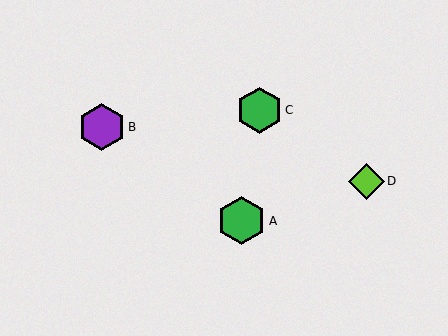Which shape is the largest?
The green hexagon (labeled A) is the largest.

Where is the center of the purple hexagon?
The center of the purple hexagon is at (102, 127).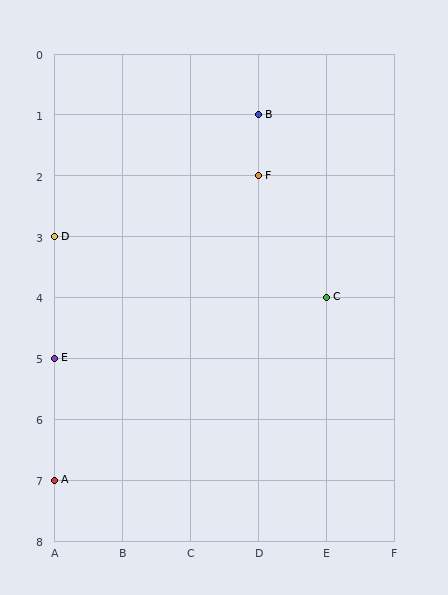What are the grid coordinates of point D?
Point D is at grid coordinates (A, 3).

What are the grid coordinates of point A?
Point A is at grid coordinates (A, 7).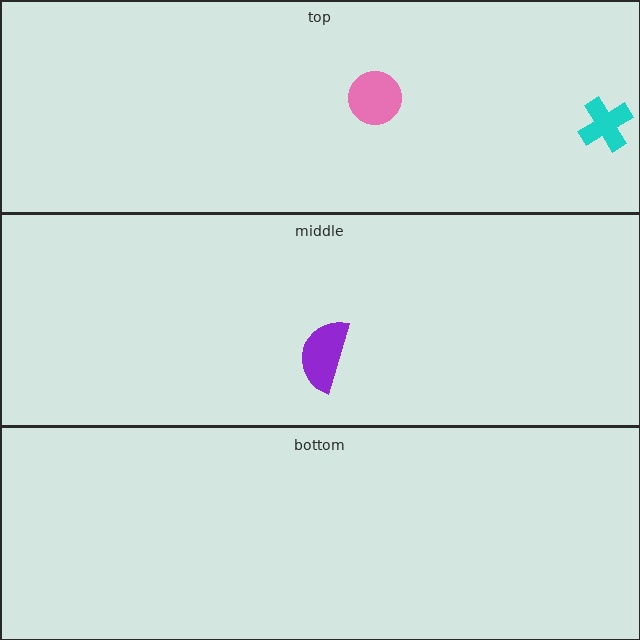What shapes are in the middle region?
The purple semicircle.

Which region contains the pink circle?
The top region.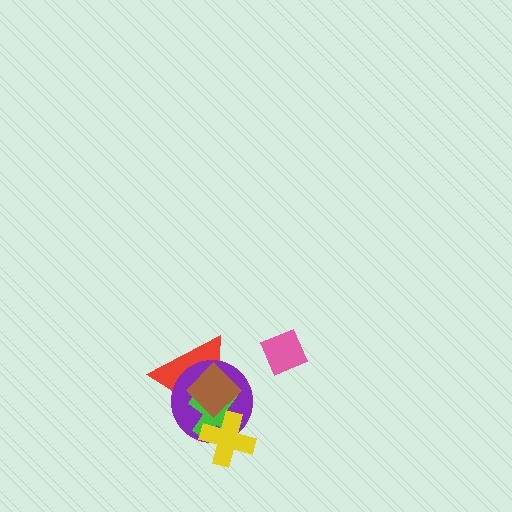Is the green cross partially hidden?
Yes, it is partially covered by another shape.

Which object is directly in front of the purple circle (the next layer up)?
The green cross is directly in front of the purple circle.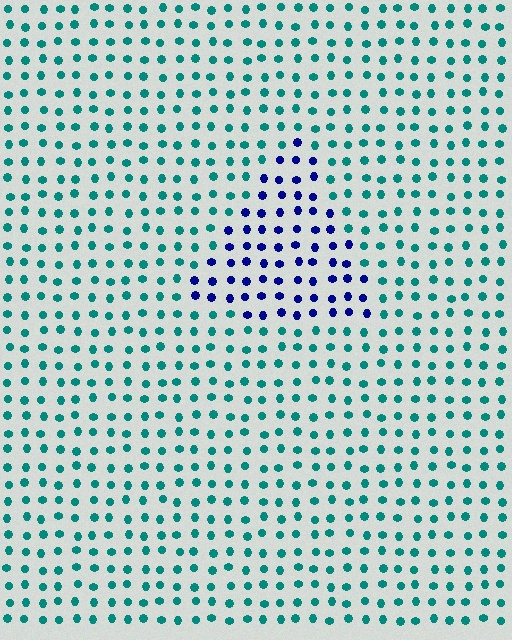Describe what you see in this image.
The image is filled with small teal elements in a uniform arrangement. A triangle-shaped region is visible where the elements are tinted to a slightly different hue, forming a subtle color boundary.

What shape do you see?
I see a triangle.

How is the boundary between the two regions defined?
The boundary is defined purely by a slight shift in hue (about 63 degrees). Spacing, size, and orientation are identical on both sides.